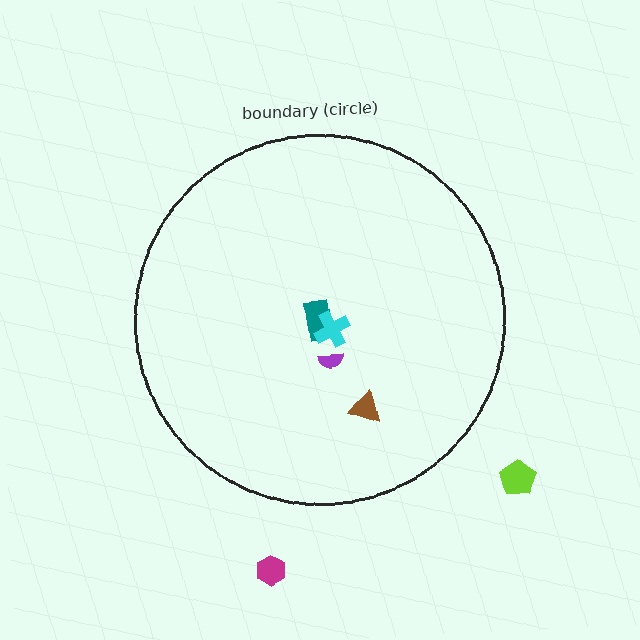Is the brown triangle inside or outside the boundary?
Inside.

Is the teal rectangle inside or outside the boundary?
Inside.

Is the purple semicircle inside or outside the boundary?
Inside.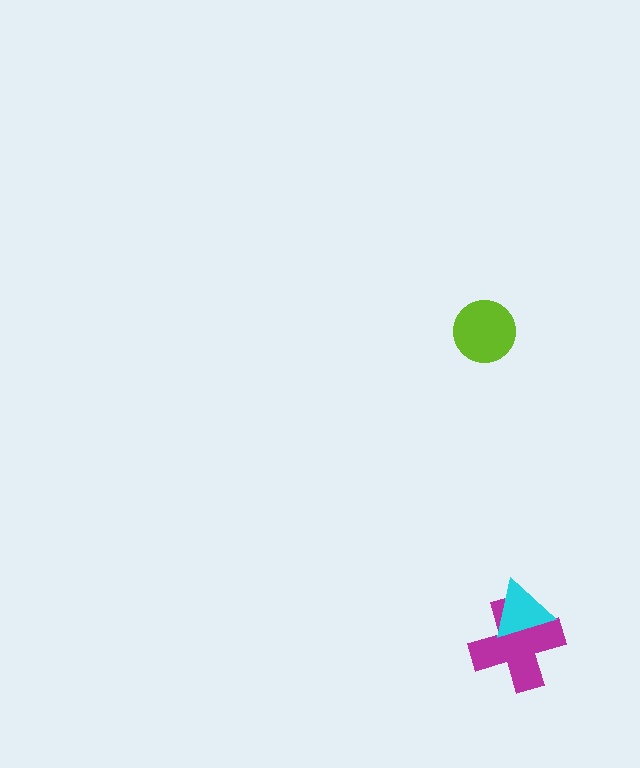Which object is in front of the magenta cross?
The cyan triangle is in front of the magenta cross.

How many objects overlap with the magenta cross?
1 object overlaps with the magenta cross.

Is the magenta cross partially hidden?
Yes, it is partially covered by another shape.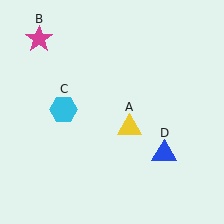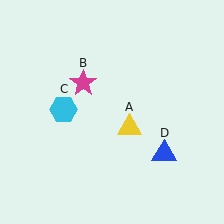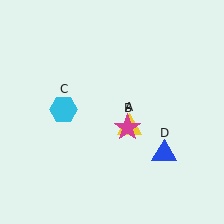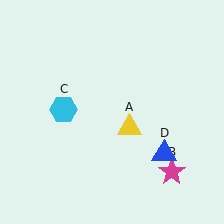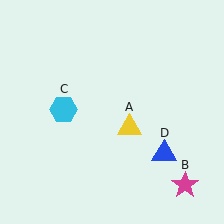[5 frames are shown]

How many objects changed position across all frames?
1 object changed position: magenta star (object B).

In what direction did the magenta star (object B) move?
The magenta star (object B) moved down and to the right.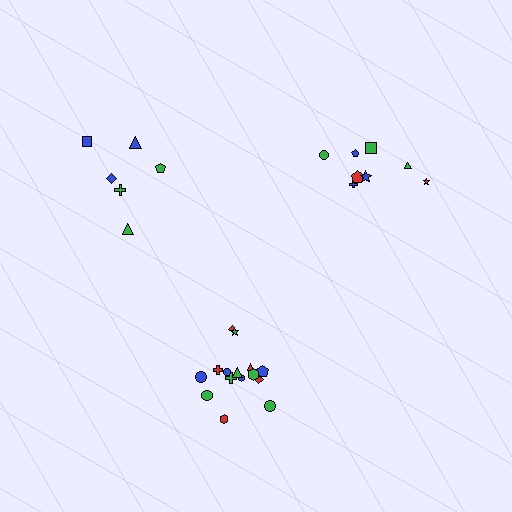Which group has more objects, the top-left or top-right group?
The top-right group.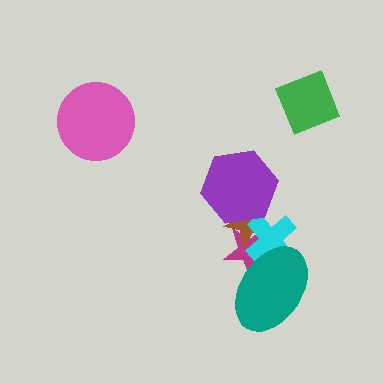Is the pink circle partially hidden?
No, no other shape covers it.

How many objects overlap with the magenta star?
3 objects overlap with the magenta star.